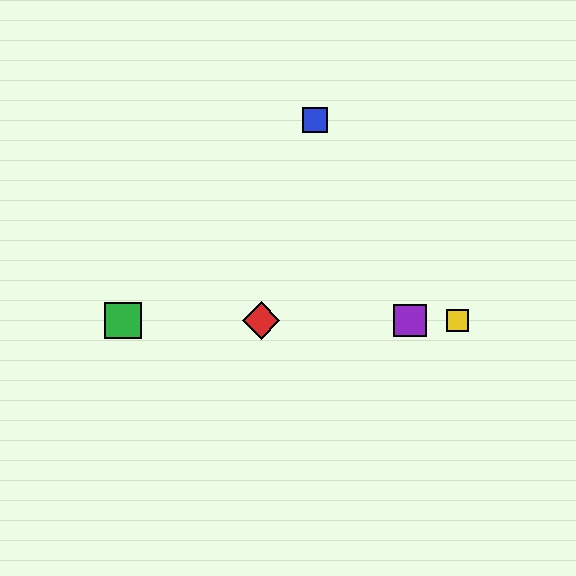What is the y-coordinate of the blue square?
The blue square is at y≈120.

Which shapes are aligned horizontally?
The red diamond, the green square, the yellow square, the purple square are aligned horizontally.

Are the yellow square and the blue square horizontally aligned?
No, the yellow square is at y≈321 and the blue square is at y≈120.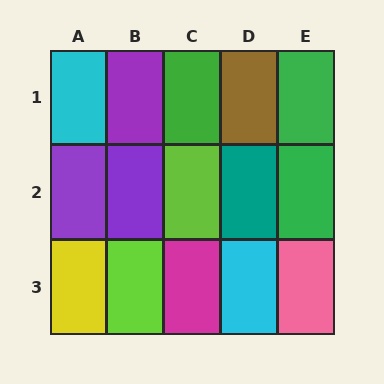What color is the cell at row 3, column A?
Yellow.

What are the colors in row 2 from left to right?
Purple, purple, lime, teal, green.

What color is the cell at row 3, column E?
Pink.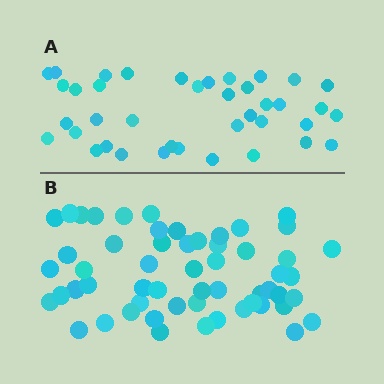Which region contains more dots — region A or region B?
Region B (the bottom region) has more dots.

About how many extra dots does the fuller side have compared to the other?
Region B has approximately 15 more dots than region A.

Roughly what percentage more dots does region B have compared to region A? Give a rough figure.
About 45% more.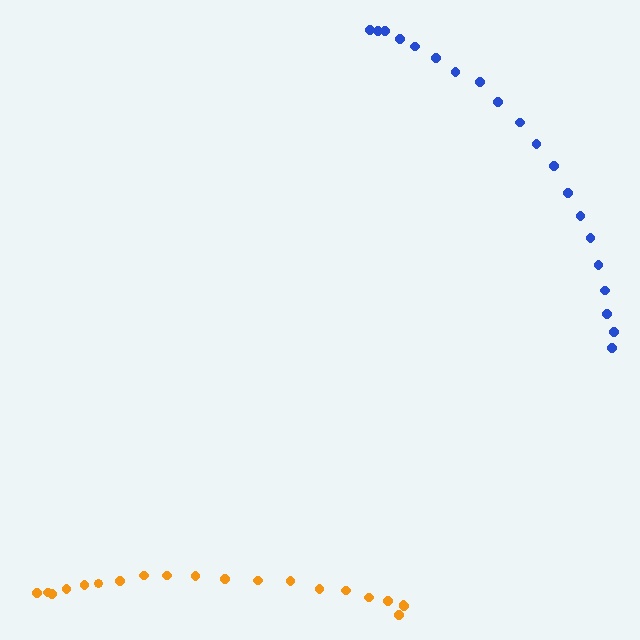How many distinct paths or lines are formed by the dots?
There are 2 distinct paths.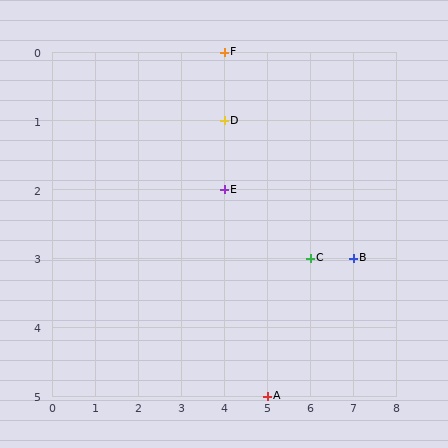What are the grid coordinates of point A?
Point A is at grid coordinates (5, 5).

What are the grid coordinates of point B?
Point B is at grid coordinates (7, 3).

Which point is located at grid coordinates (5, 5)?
Point A is at (5, 5).